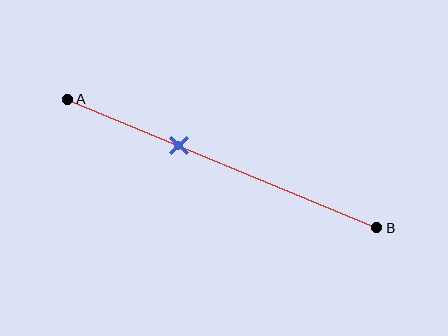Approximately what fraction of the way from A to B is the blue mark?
The blue mark is approximately 35% of the way from A to B.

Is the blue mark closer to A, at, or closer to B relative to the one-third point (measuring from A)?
The blue mark is approximately at the one-third point of segment AB.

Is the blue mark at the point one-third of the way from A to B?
Yes, the mark is approximately at the one-third point.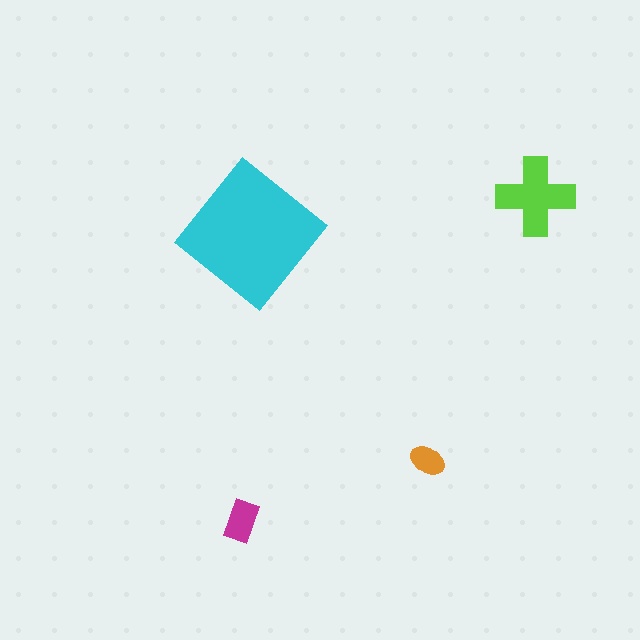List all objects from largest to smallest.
The cyan diamond, the lime cross, the magenta rectangle, the orange ellipse.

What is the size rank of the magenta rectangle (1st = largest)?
3rd.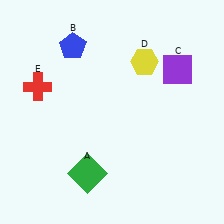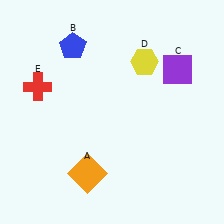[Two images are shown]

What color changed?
The square (A) changed from green in Image 1 to orange in Image 2.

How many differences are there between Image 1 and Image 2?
There is 1 difference between the two images.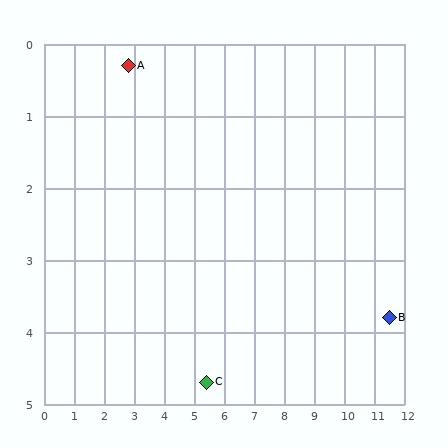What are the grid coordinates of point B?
Point B is at approximately (11.5, 3.8).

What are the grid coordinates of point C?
Point C is at approximately (5.4, 4.7).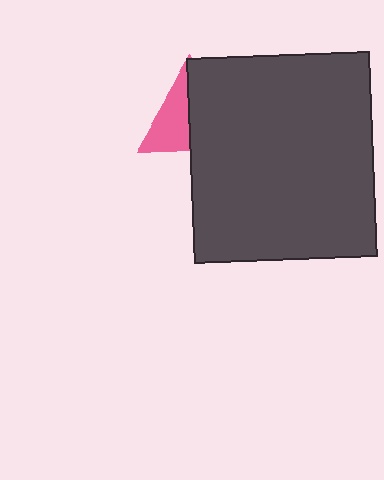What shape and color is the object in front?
The object in front is a dark gray rectangle.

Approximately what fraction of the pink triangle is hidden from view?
Roughly 55% of the pink triangle is hidden behind the dark gray rectangle.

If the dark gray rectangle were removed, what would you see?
You would see the complete pink triangle.